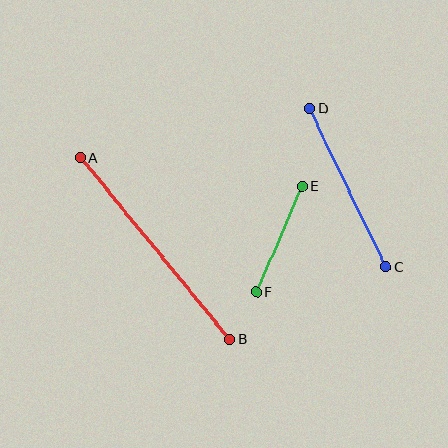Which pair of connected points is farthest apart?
Points A and B are farthest apart.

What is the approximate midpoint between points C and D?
The midpoint is at approximately (348, 188) pixels.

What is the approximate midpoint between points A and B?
The midpoint is at approximately (155, 248) pixels.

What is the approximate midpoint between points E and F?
The midpoint is at approximately (279, 239) pixels.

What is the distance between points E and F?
The distance is approximately 115 pixels.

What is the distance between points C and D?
The distance is approximately 176 pixels.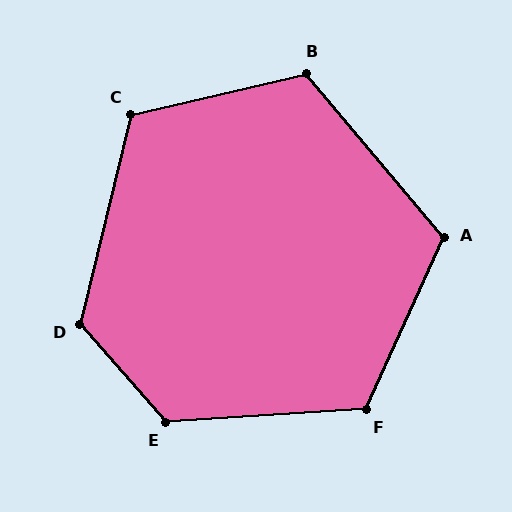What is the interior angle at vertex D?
Approximately 125 degrees (obtuse).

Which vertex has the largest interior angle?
E, at approximately 128 degrees.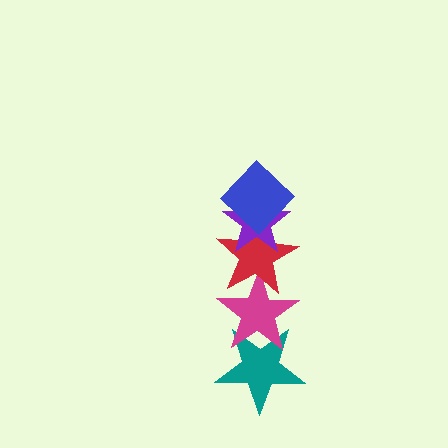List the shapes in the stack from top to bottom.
From top to bottom: the blue diamond, the purple star, the red star, the magenta star, the teal star.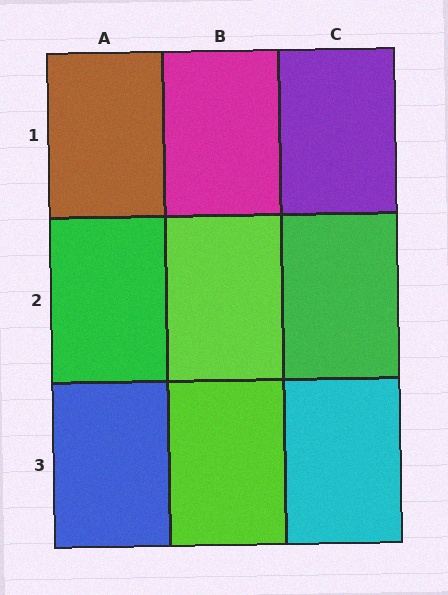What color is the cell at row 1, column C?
Purple.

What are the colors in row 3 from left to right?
Blue, lime, cyan.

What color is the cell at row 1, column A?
Brown.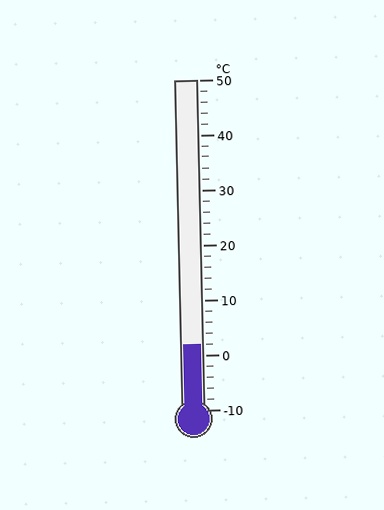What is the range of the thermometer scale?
The thermometer scale ranges from -10°C to 50°C.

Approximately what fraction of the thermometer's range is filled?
The thermometer is filled to approximately 20% of its range.